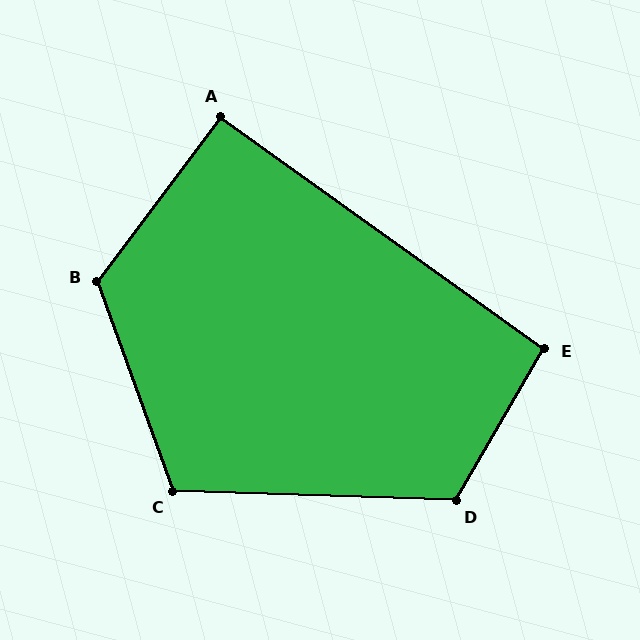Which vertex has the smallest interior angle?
A, at approximately 91 degrees.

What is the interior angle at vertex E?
Approximately 96 degrees (obtuse).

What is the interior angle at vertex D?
Approximately 118 degrees (obtuse).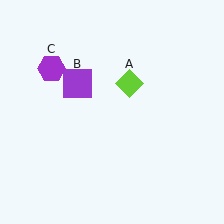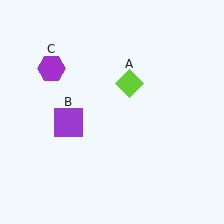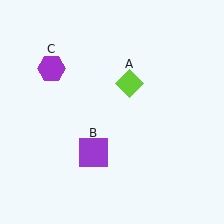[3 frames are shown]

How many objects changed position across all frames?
1 object changed position: purple square (object B).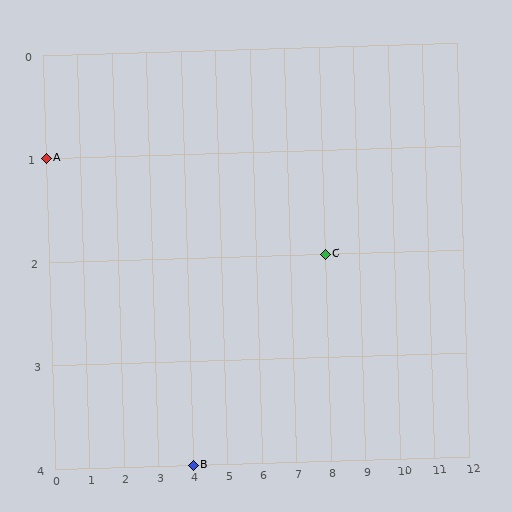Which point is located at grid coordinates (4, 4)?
Point B is at (4, 4).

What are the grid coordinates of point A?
Point A is at grid coordinates (0, 1).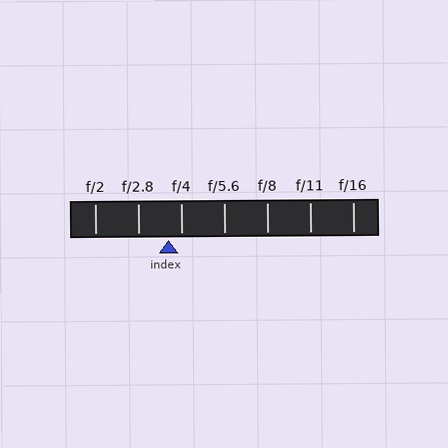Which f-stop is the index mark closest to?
The index mark is closest to f/4.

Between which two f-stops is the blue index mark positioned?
The index mark is between f/2.8 and f/4.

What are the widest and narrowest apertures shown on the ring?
The widest aperture shown is f/2 and the narrowest is f/16.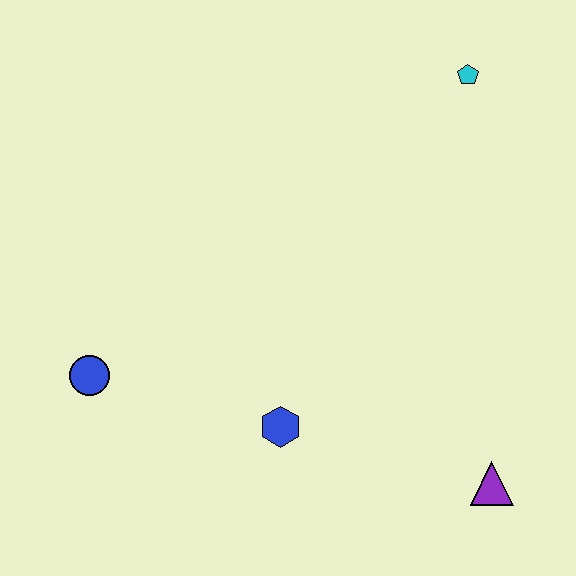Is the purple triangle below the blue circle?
Yes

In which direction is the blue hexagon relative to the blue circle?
The blue hexagon is to the right of the blue circle.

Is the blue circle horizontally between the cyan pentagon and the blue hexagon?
No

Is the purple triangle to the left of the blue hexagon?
No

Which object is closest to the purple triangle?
The blue hexagon is closest to the purple triangle.